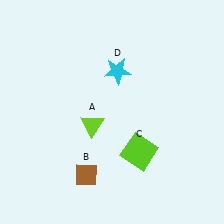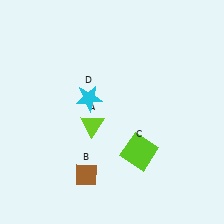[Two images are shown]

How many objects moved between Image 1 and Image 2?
1 object moved between the two images.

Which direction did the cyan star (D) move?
The cyan star (D) moved left.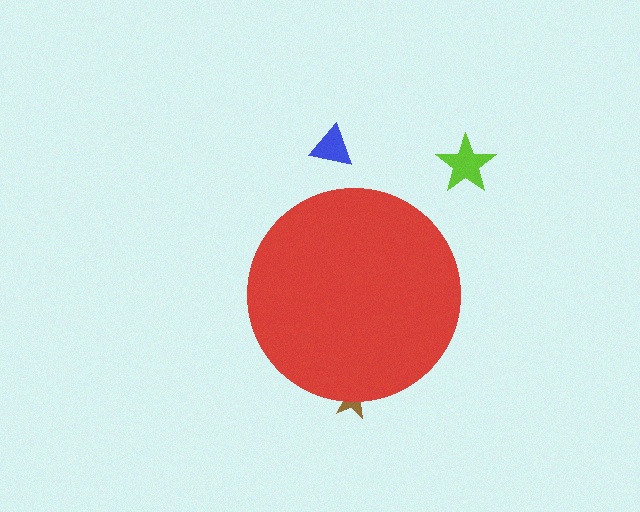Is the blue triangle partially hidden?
No, the blue triangle is fully visible.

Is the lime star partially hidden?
No, the lime star is fully visible.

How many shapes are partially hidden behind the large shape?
1 shape is partially hidden.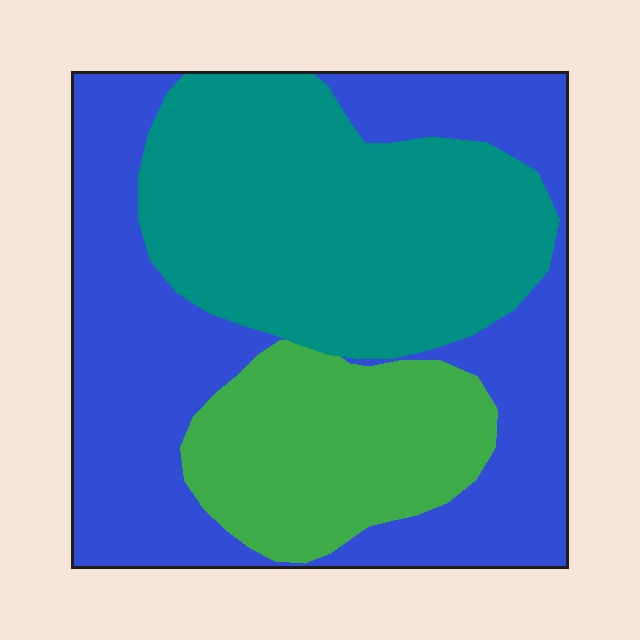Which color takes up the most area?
Blue, at roughly 45%.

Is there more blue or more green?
Blue.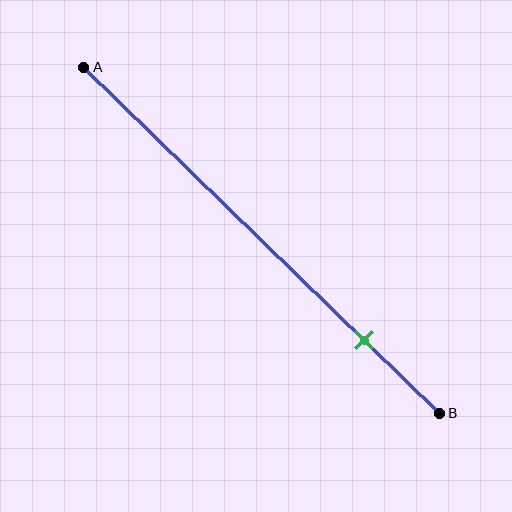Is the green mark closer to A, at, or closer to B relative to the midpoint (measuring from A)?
The green mark is closer to point B than the midpoint of segment AB.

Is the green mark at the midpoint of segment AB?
No, the mark is at about 80% from A, not at the 50% midpoint.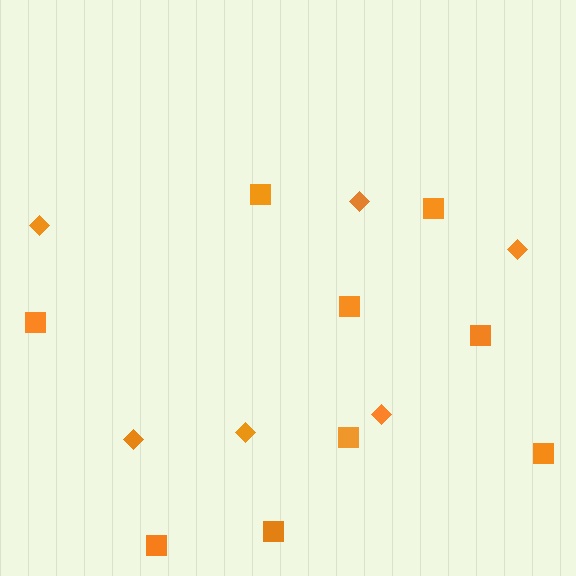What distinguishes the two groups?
There are 2 groups: one group of squares (9) and one group of diamonds (6).